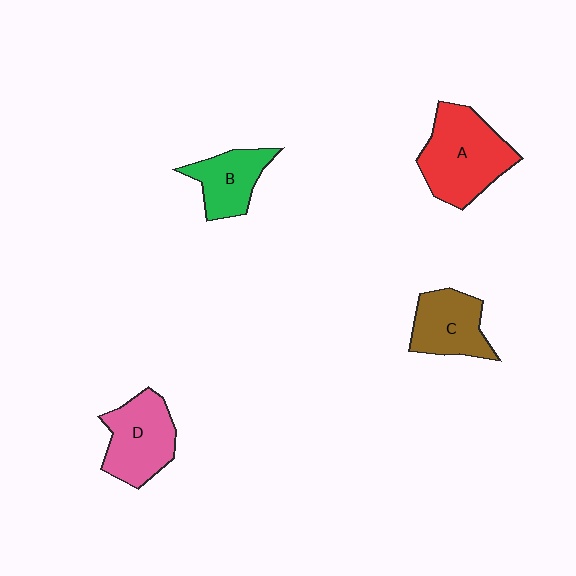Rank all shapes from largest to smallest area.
From largest to smallest: A (red), D (pink), C (brown), B (green).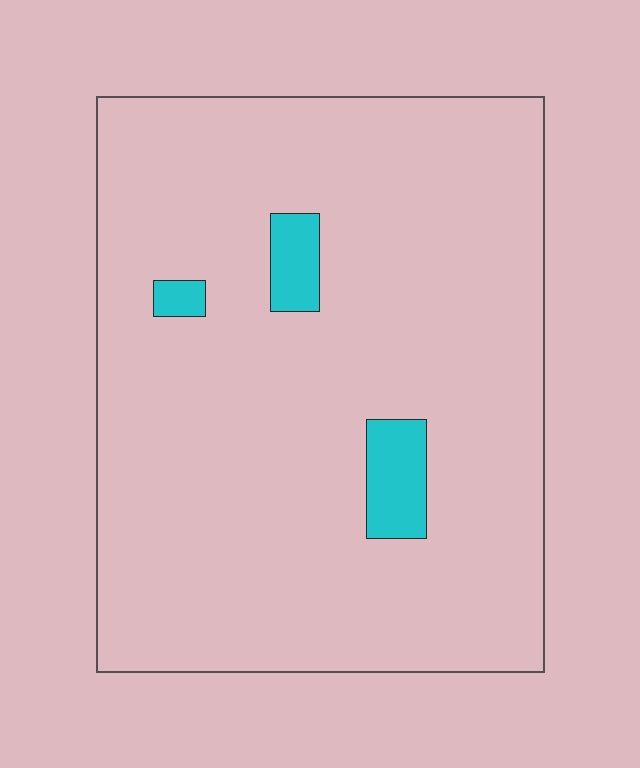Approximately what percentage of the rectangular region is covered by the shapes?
Approximately 5%.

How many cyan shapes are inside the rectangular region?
3.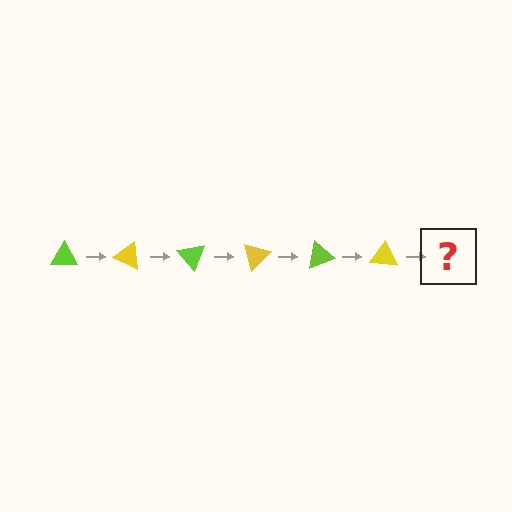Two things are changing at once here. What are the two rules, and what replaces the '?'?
The two rules are that it rotates 25 degrees each step and the color cycles through lime and yellow. The '?' should be a lime triangle, rotated 150 degrees from the start.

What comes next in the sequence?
The next element should be a lime triangle, rotated 150 degrees from the start.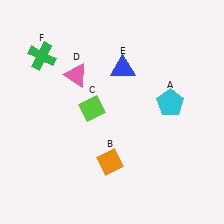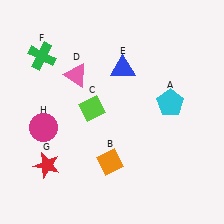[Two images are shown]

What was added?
A red star (G), a magenta circle (H) were added in Image 2.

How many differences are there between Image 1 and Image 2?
There are 2 differences between the two images.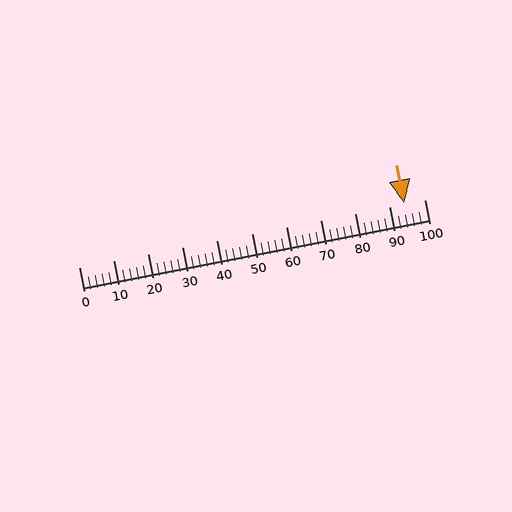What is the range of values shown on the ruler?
The ruler shows values from 0 to 100.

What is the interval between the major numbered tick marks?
The major tick marks are spaced 10 units apart.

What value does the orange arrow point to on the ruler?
The orange arrow points to approximately 94.